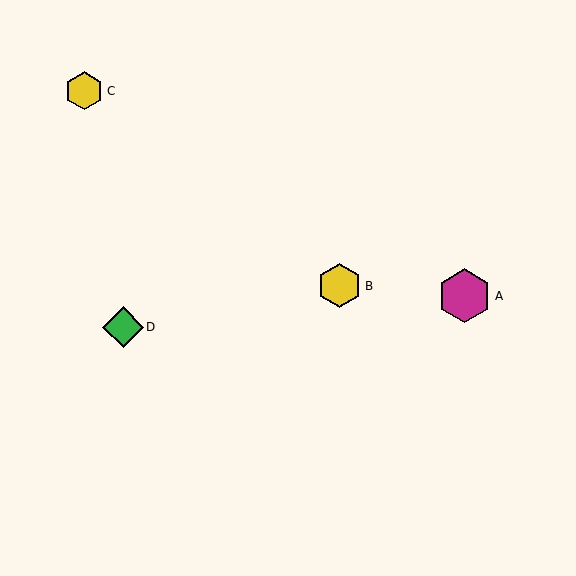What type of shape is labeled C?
Shape C is a yellow hexagon.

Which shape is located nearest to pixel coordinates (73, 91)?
The yellow hexagon (labeled C) at (84, 91) is nearest to that location.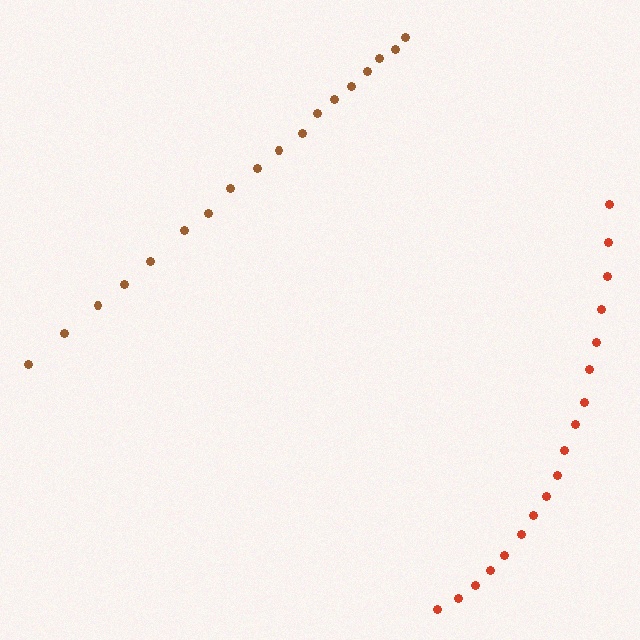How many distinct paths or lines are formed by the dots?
There are 2 distinct paths.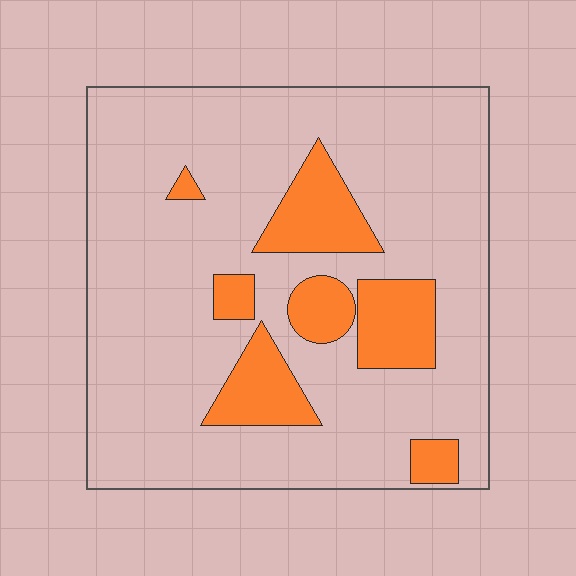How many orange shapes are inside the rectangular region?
7.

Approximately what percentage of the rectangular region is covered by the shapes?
Approximately 20%.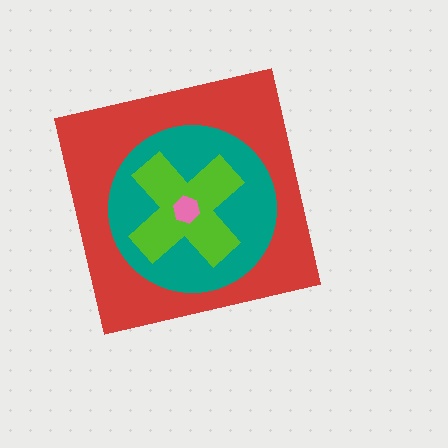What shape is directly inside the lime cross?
The pink hexagon.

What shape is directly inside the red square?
The teal circle.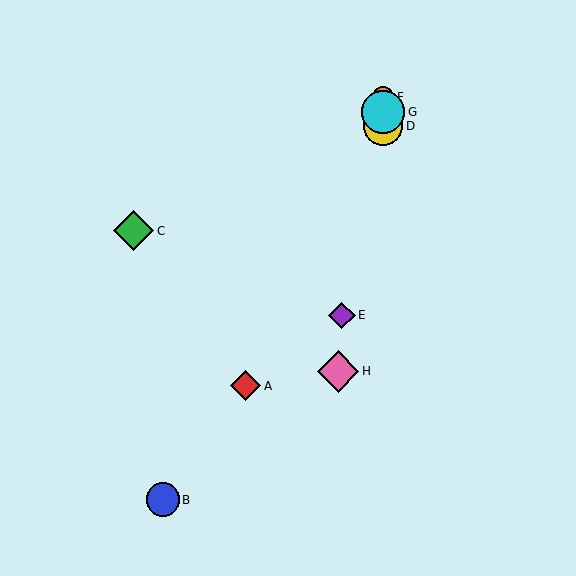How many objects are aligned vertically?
3 objects (D, F, G) are aligned vertically.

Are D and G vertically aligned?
Yes, both are at x≈383.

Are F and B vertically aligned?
No, F is at x≈383 and B is at x≈163.